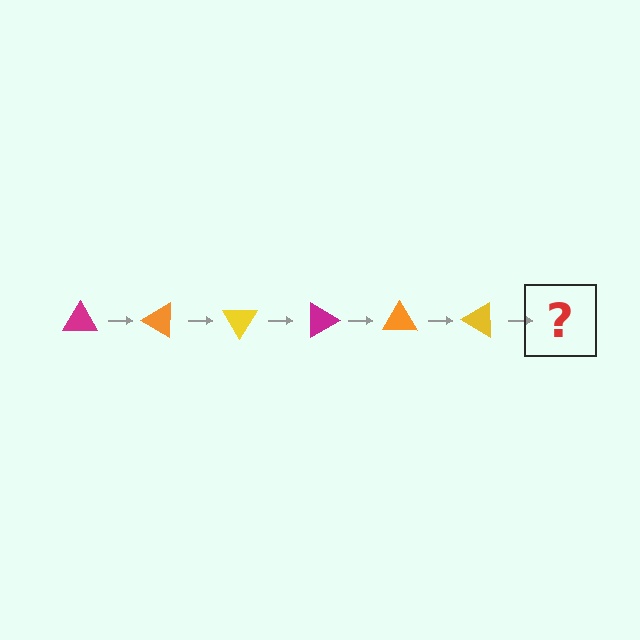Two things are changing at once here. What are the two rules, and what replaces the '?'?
The two rules are that it rotates 30 degrees each step and the color cycles through magenta, orange, and yellow. The '?' should be a magenta triangle, rotated 180 degrees from the start.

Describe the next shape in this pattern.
It should be a magenta triangle, rotated 180 degrees from the start.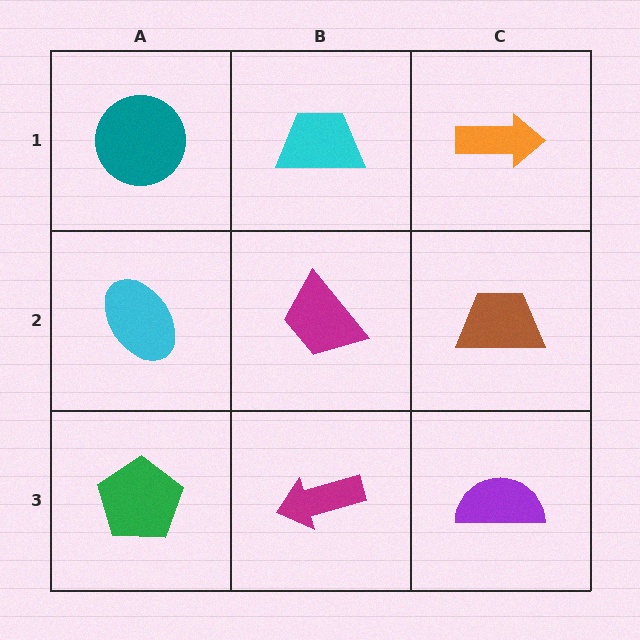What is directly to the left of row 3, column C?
A magenta arrow.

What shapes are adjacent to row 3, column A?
A cyan ellipse (row 2, column A), a magenta arrow (row 3, column B).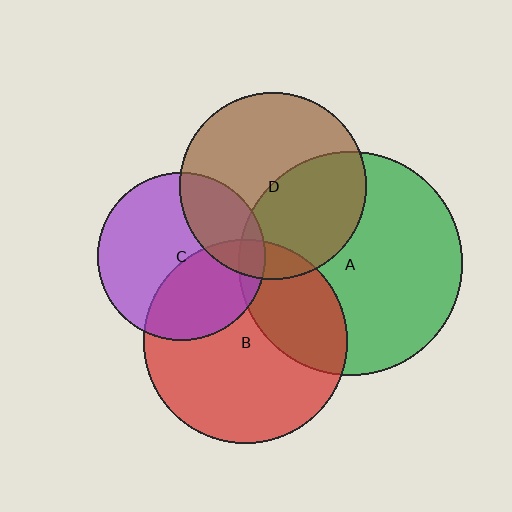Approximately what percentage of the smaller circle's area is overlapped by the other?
Approximately 10%.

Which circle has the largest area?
Circle A (green).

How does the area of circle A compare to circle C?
Approximately 1.8 times.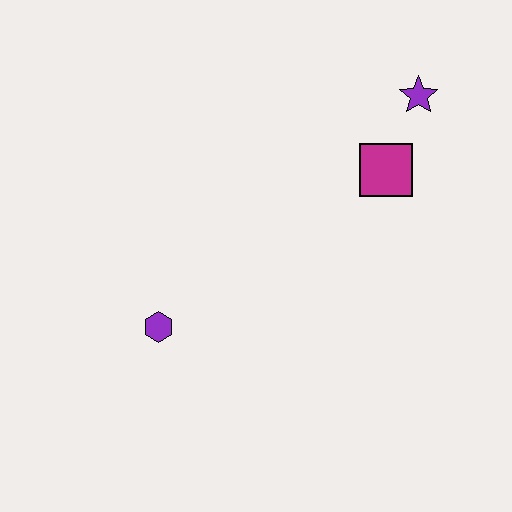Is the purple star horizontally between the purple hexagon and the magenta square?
No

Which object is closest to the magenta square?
The purple star is closest to the magenta square.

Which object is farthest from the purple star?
The purple hexagon is farthest from the purple star.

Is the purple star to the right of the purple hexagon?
Yes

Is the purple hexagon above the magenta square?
No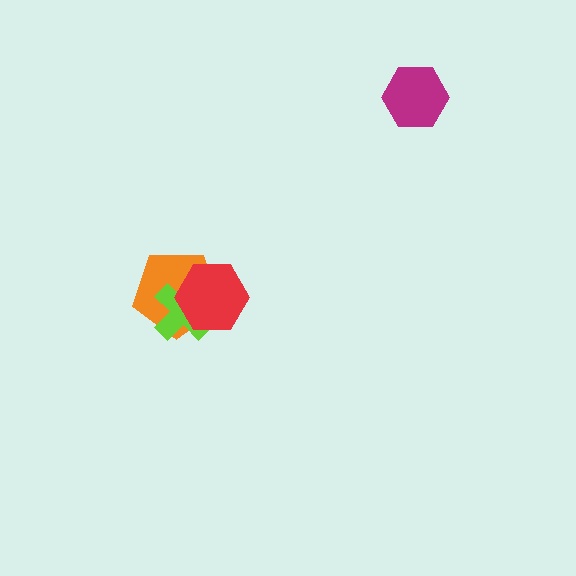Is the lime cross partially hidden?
Yes, it is partially covered by another shape.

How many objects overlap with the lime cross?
2 objects overlap with the lime cross.